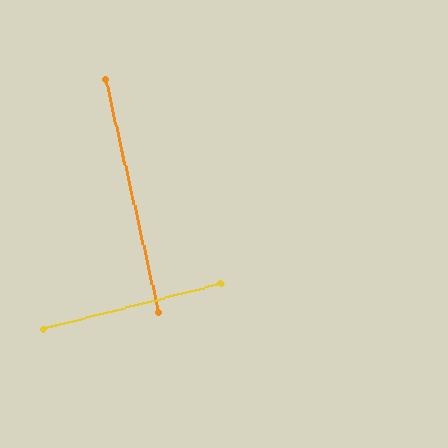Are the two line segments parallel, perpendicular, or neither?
Perpendicular — they meet at approximately 88°.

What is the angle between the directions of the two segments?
Approximately 88 degrees.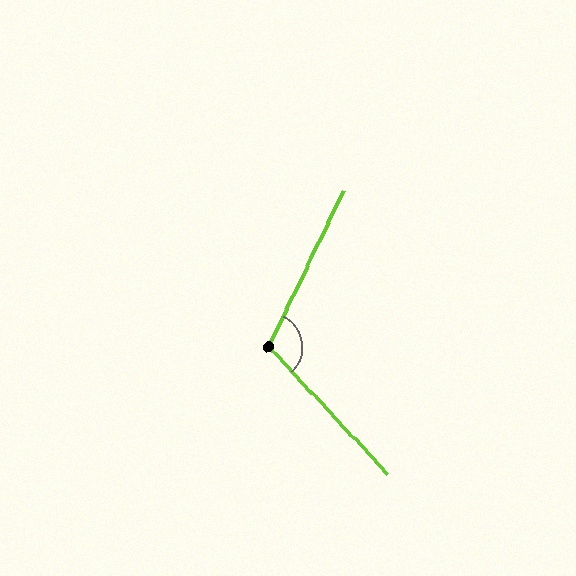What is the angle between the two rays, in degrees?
Approximately 111 degrees.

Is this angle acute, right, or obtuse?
It is obtuse.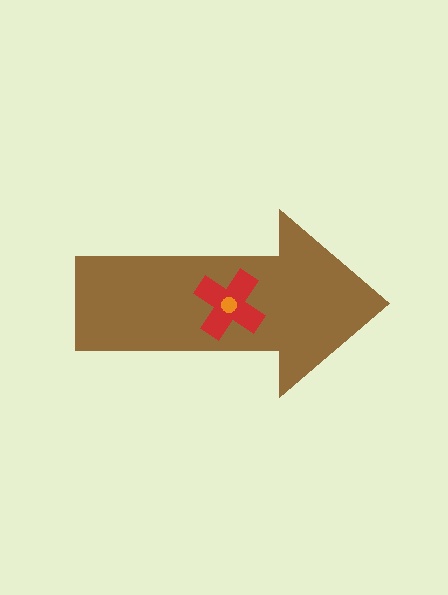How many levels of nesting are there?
3.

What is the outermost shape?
The brown arrow.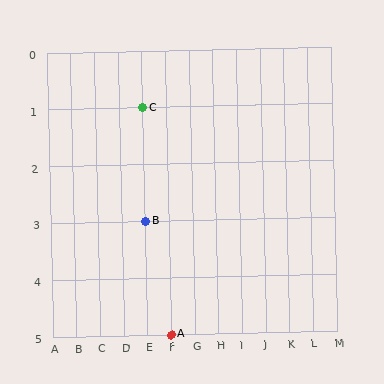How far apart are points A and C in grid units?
Points A and C are 1 column and 4 rows apart (about 4.1 grid units diagonally).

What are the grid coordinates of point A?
Point A is at grid coordinates (F, 5).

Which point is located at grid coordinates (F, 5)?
Point A is at (F, 5).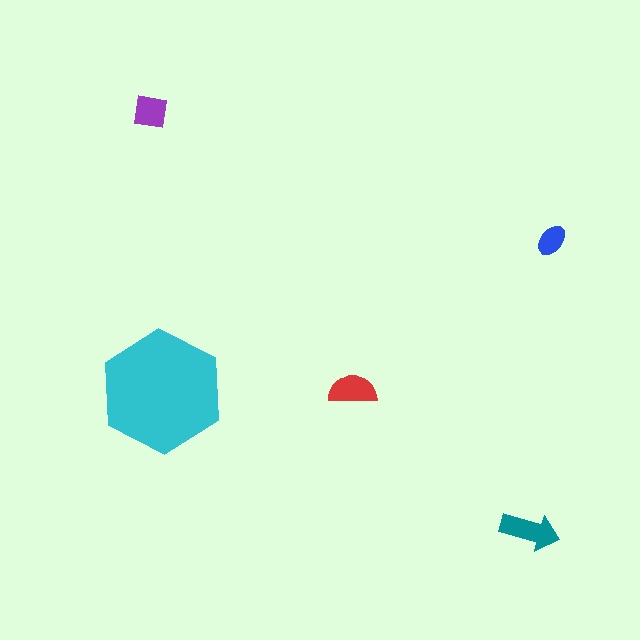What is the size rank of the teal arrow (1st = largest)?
2nd.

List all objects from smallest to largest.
The blue ellipse, the purple square, the red semicircle, the teal arrow, the cyan hexagon.